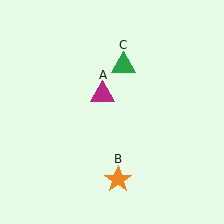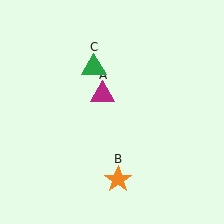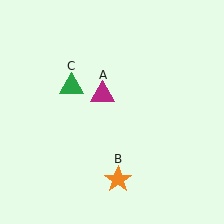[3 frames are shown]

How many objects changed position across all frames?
1 object changed position: green triangle (object C).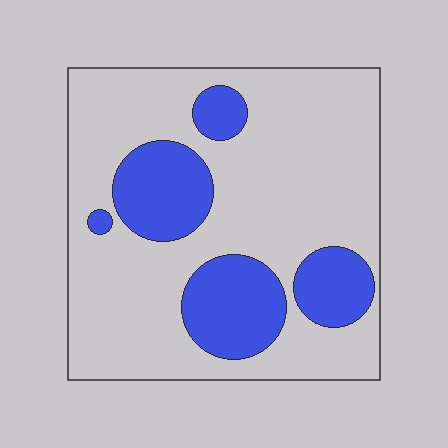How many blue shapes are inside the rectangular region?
5.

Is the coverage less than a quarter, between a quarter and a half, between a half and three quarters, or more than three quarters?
Between a quarter and a half.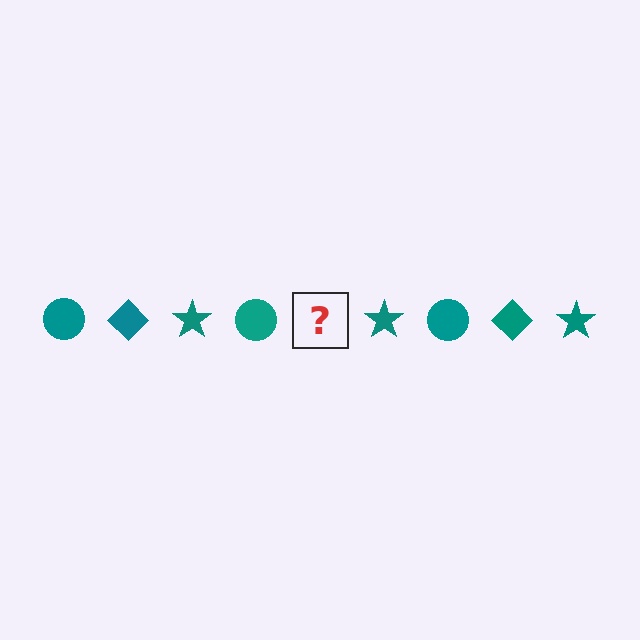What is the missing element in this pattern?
The missing element is a teal diamond.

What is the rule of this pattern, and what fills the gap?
The rule is that the pattern cycles through circle, diamond, star shapes in teal. The gap should be filled with a teal diamond.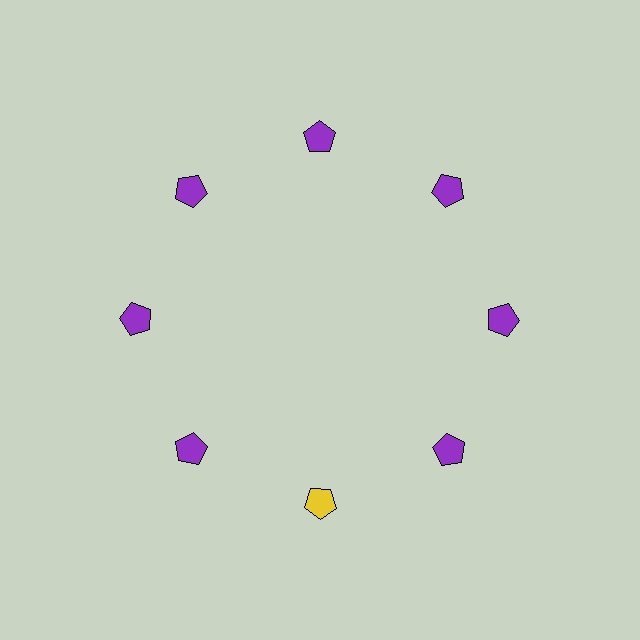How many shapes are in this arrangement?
There are 8 shapes arranged in a ring pattern.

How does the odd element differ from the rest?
It has a different color: yellow instead of purple.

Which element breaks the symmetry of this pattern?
The yellow pentagon at roughly the 6 o'clock position breaks the symmetry. All other shapes are purple pentagons.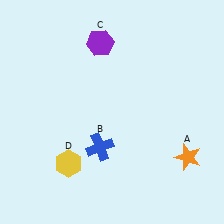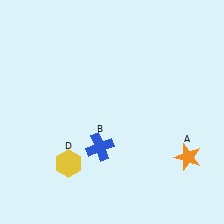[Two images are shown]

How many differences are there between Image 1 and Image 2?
There is 1 difference between the two images.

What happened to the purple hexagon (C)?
The purple hexagon (C) was removed in Image 2. It was in the top-left area of Image 1.